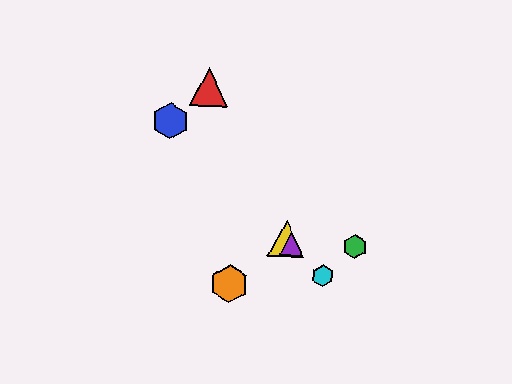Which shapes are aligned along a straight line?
The blue hexagon, the yellow triangle, the purple triangle, the cyan hexagon are aligned along a straight line.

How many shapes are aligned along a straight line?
4 shapes (the blue hexagon, the yellow triangle, the purple triangle, the cyan hexagon) are aligned along a straight line.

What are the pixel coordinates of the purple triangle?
The purple triangle is at (291, 244).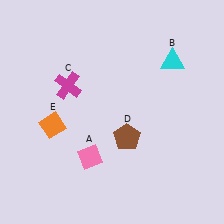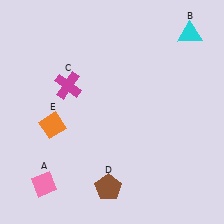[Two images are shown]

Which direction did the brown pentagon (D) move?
The brown pentagon (D) moved down.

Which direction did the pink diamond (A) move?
The pink diamond (A) moved left.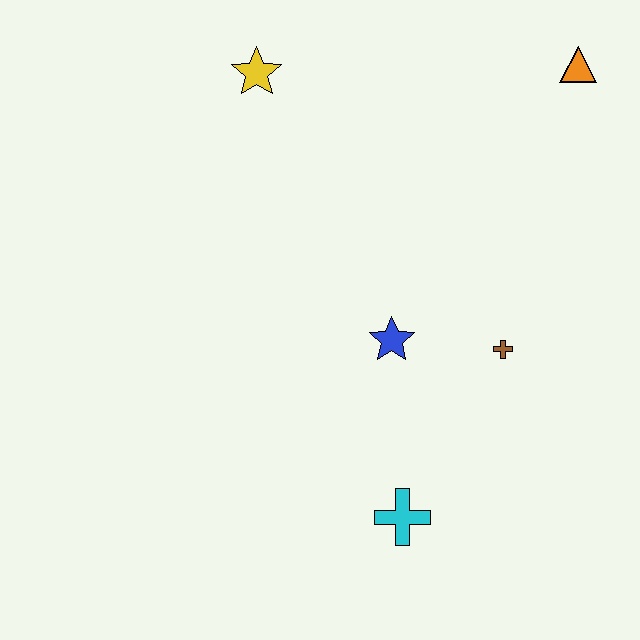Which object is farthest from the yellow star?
The cyan cross is farthest from the yellow star.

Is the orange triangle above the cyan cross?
Yes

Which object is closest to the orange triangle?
The brown cross is closest to the orange triangle.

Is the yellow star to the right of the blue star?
No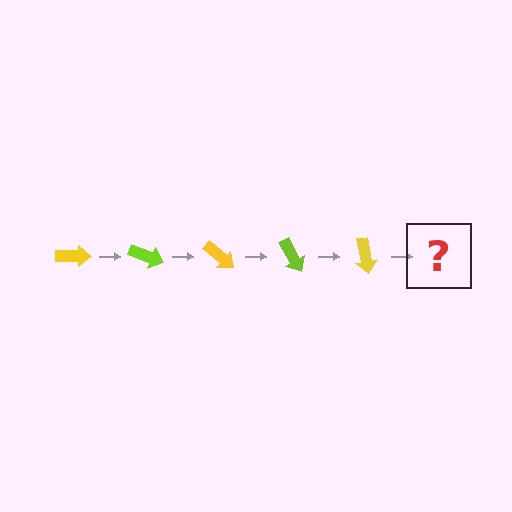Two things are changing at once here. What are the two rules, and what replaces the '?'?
The two rules are that it rotates 20 degrees each step and the color cycles through yellow and lime. The '?' should be a lime arrow, rotated 100 degrees from the start.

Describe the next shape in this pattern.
It should be a lime arrow, rotated 100 degrees from the start.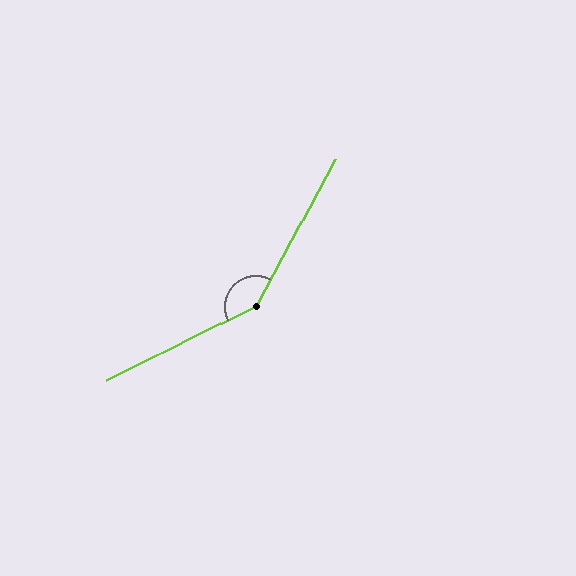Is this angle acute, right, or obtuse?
It is obtuse.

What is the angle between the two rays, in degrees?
Approximately 144 degrees.